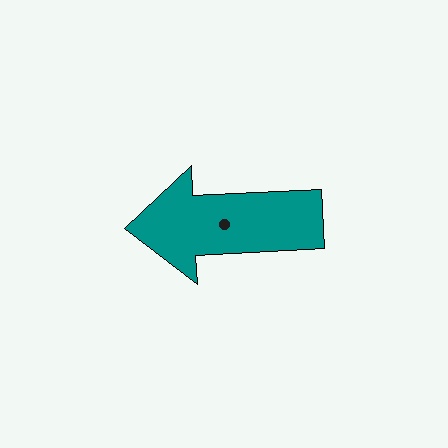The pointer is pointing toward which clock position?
Roughly 9 o'clock.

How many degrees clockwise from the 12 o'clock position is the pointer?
Approximately 267 degrees.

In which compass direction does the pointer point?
West.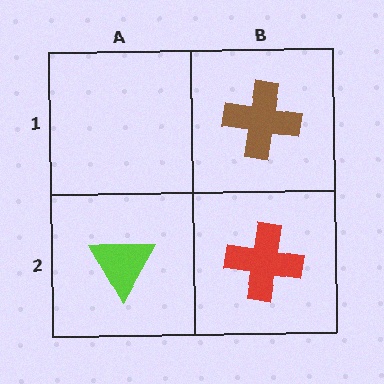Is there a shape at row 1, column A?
No, that cell is empty.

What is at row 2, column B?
A red cross.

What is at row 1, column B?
A brown cross.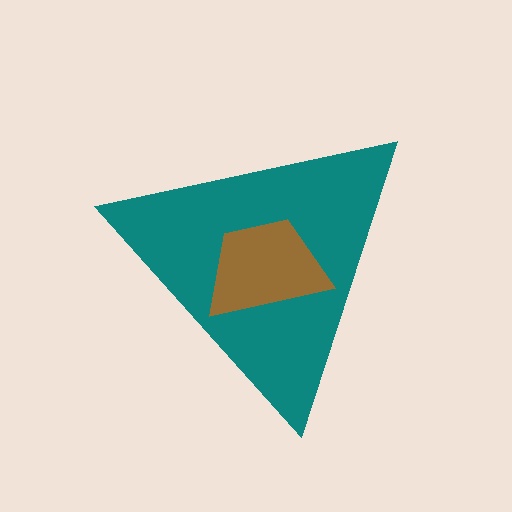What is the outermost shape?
The teal triangle.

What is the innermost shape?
The brown trapezoid.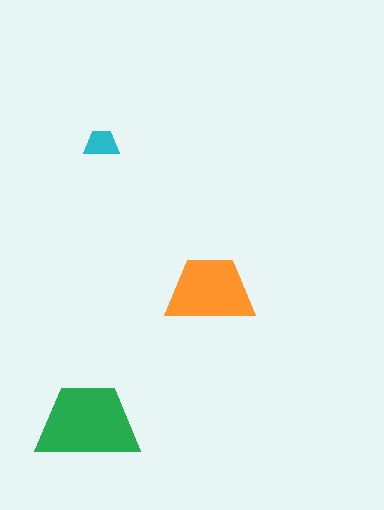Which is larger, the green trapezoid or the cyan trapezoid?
The green one.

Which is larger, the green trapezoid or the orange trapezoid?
The green one.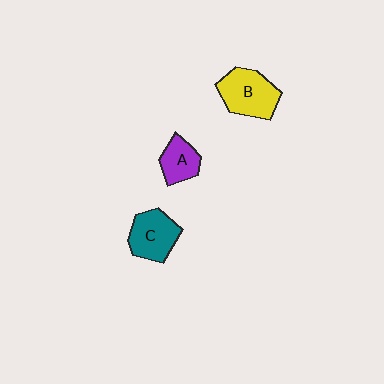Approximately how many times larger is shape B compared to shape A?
Approximately 1.7 times.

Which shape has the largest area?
Shape B (yellow).